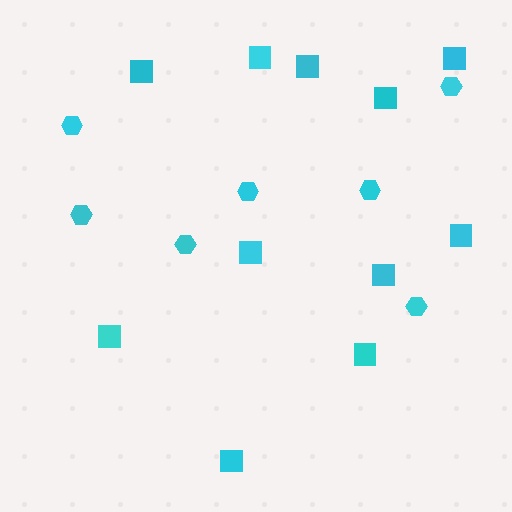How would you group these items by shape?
There are 2 groups: one group of squares (11) and one group of hexagons (7).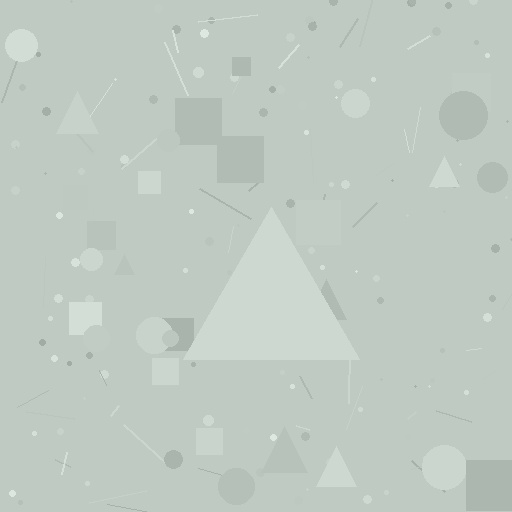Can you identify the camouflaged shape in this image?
The camouflaged shape is a triangle.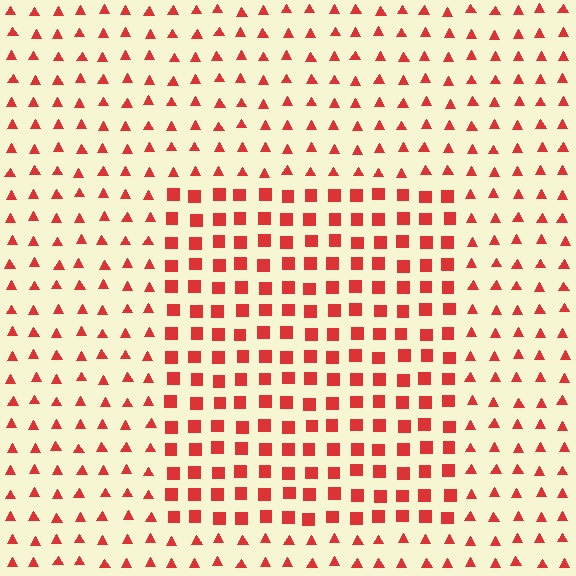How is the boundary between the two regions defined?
The boundary is defined by a change in element shape: squares inside vs. triangles outside. All elements share the same color and spacing.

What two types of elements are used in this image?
The image uses squares inside the rectangle region and triangles outside it.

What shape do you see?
I see a rectangle.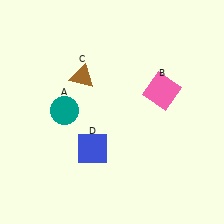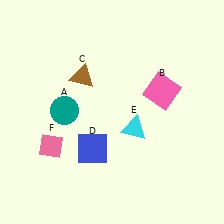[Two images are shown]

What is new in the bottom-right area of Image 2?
A cyan triangle (E) was added in the bottom-right area of Image 2.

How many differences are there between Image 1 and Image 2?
There are 2 differences between the two images.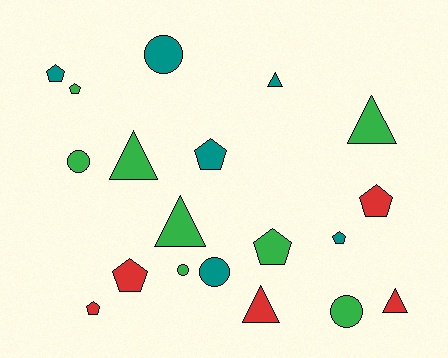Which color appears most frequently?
Green, with 8 objects.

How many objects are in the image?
There are 19 objects.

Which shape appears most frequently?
Pentagon, with 8 objects.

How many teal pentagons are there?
There are 3 teal pentagons.